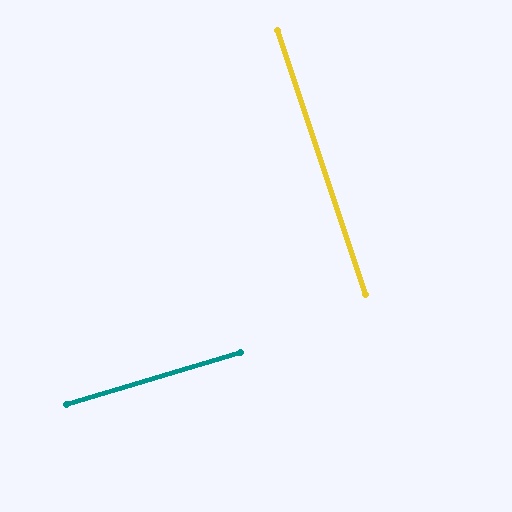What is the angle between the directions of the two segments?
Approximately 88 degrees.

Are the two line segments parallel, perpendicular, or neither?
Perpendicular — they meet at approximately 88°.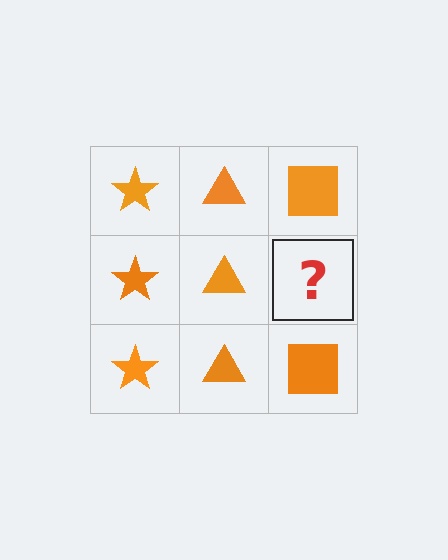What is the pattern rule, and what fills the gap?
The rule is that each column has a consistent shape. The gap should be filled with an orange square.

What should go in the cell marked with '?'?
The missing cell should contain an orange square.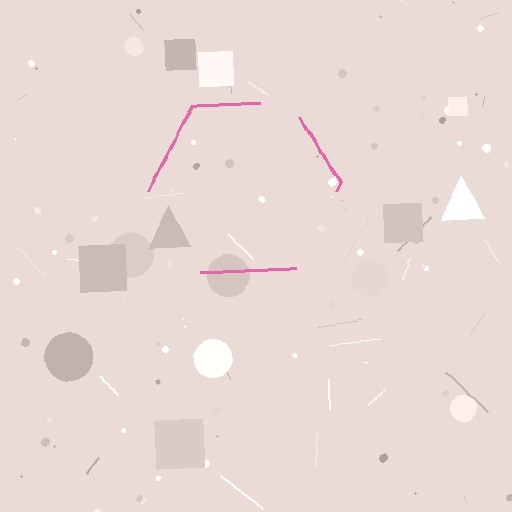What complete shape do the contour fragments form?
The contour fragments form a hexagon.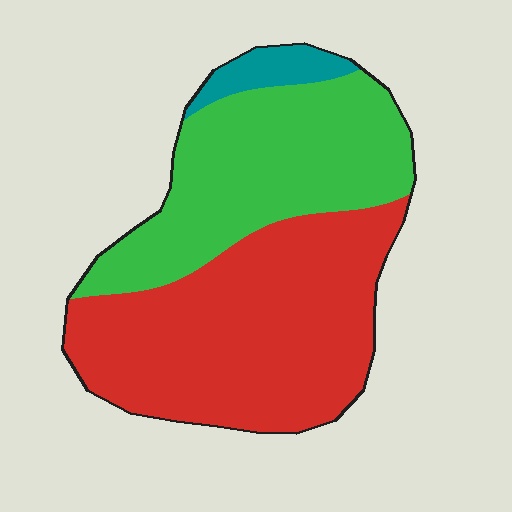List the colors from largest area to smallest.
From largest to smallest: red, green, teal.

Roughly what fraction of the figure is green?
Green covers around 40% of the figure.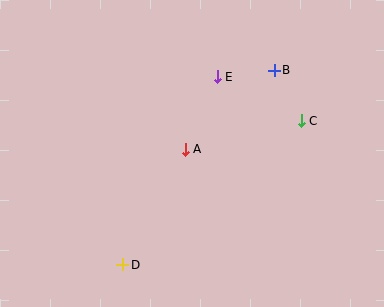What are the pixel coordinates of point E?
Point E is at (217, 77).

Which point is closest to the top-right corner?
Point B is closest to the top-right corner.